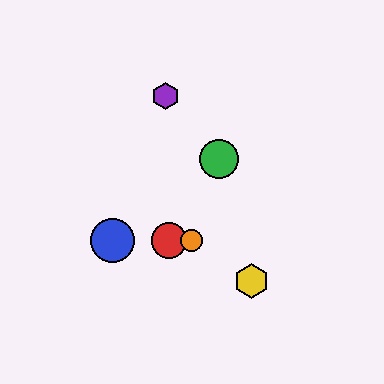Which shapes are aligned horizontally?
The red circle, the blue circle, the orange circle are aligned horizontally.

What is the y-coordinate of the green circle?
The green circle is at y≈159.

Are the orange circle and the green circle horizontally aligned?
No, the orange circle is at y≈241 and the green circle is at y≈159.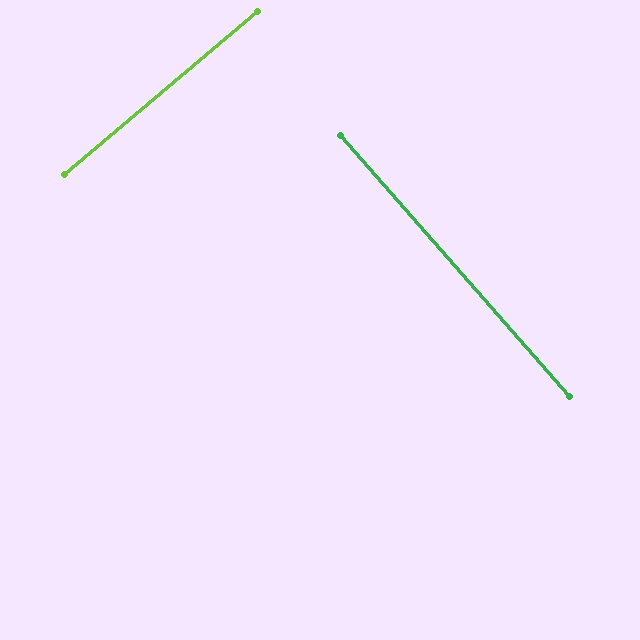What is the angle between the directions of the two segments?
Approximately 89 degrees.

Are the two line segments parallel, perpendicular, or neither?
Perpendicular — they meet at approximately 89°.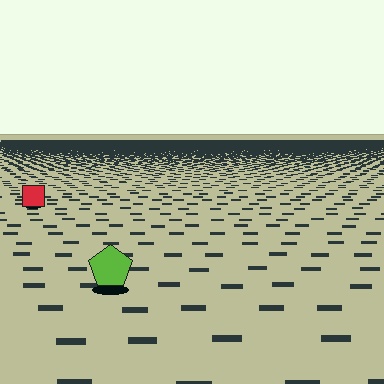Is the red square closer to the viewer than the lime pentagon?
No. The lime pentagon is closer — you can tell from the texture gradient: the ground texture is coarser near it.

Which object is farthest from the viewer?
The red square is farthest from the viewer. It appears smaller and the ground texture around it is denser.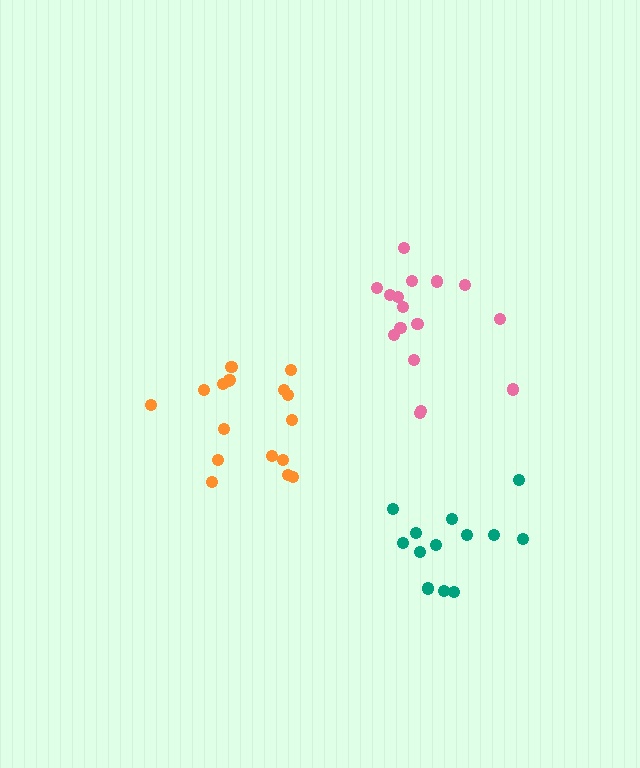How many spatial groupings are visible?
There are 3 spatial groupings.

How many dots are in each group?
Group 1: 16 dots, Group 2: 17 dots, Group 3: 13 dots (46 total).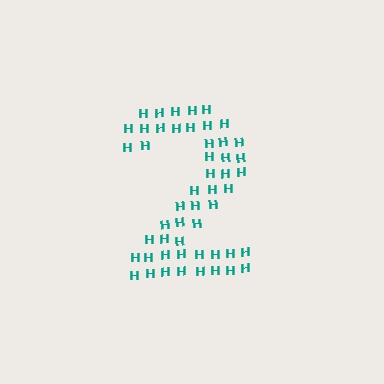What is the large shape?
The large shape is the digit 2.